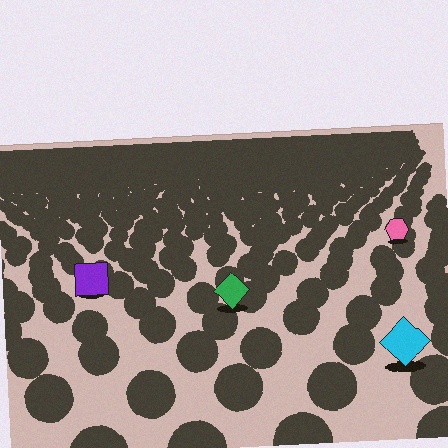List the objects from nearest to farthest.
From nearest to farthest: the cyan diamond, the green diamond, the purple square, the pink hexagon.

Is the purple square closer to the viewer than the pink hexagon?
Yes. The purple square is closer — you can tell from the texture gradient: the ground texture is coarser near it.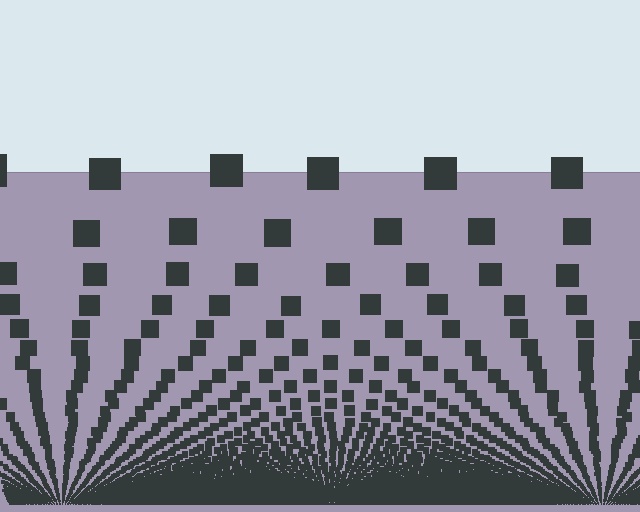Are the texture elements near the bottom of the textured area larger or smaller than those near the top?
Smaller. The gradient is inverted — elements near the bottom are smaller and denser.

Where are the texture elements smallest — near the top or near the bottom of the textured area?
Near the bottom.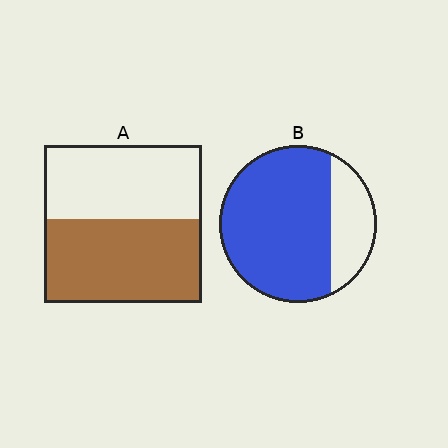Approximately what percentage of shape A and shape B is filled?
A is approximately 55% and B is approximately 75%.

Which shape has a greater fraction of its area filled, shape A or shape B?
Shape B.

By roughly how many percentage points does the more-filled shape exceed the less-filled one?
By roughly 25 percentage points (B over A).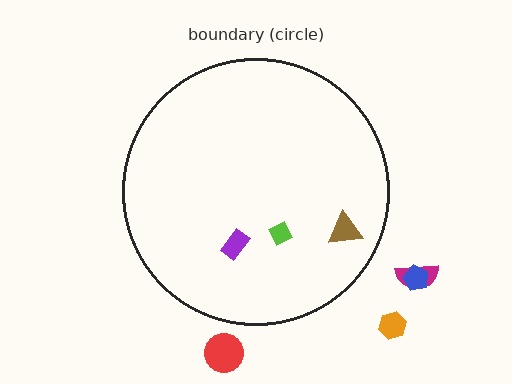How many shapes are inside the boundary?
3 inside, 4 outside.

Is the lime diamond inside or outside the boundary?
Inside.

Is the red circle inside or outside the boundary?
Outside.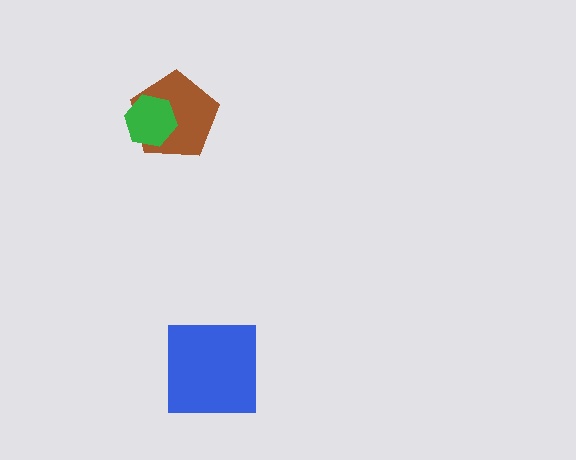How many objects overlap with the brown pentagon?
1 object overlaps with the brown pentagon.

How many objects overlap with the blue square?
0 objects overlap with the blue square.